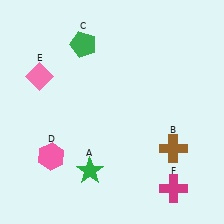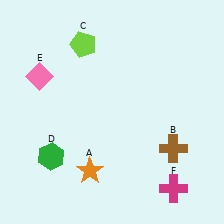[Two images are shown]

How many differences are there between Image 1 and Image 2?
There are 3 differences between the two images.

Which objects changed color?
A changed from green to orange. C changed from green to lime. D changed from pink to green.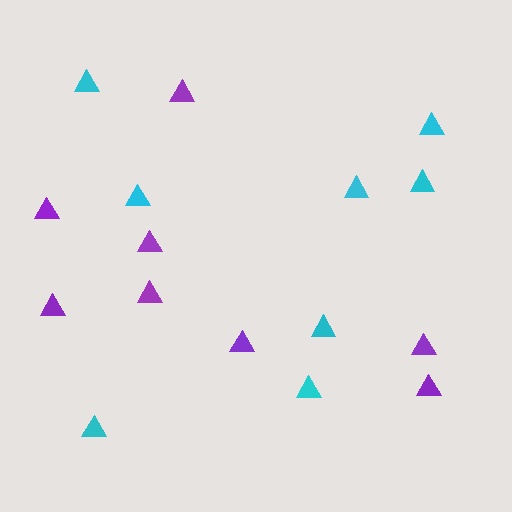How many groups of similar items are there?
There are 2 groups: one group of cyan triangles (8) and one group of purple triangles (8).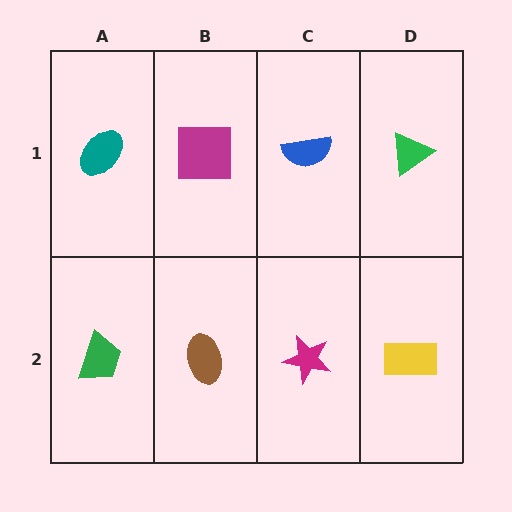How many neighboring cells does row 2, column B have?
3.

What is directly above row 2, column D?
A green triangle.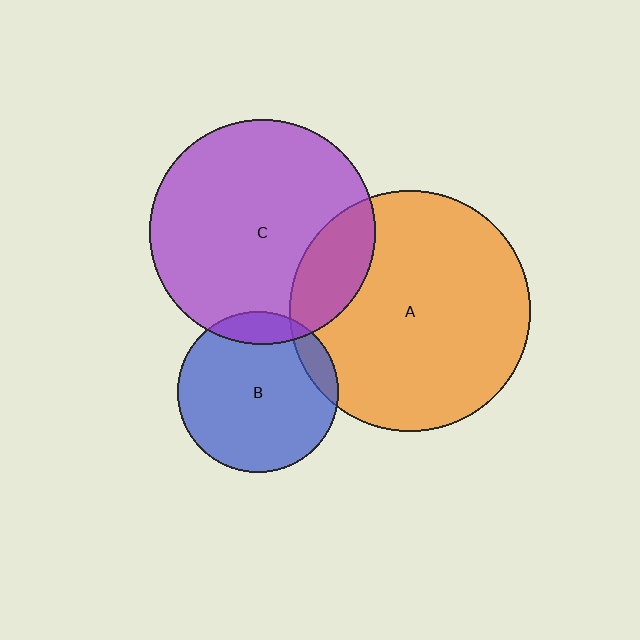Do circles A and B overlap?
Yes.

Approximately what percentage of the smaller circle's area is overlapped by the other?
Approximately 10%.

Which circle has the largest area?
Circle A (orange).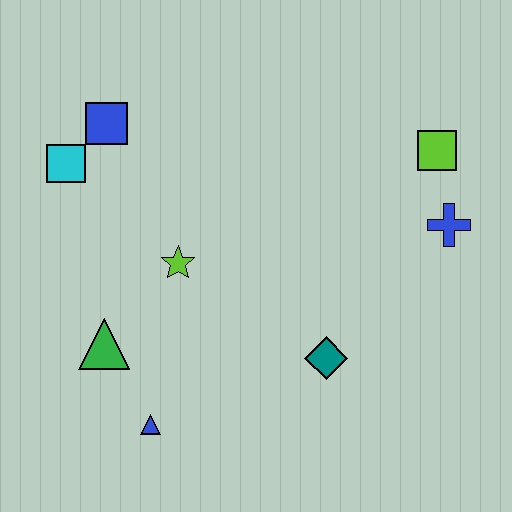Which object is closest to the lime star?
The green triangle is closest to the lime star.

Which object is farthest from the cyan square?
The blue cross is farthest from the cyan square.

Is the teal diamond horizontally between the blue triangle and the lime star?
No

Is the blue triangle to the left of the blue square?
No